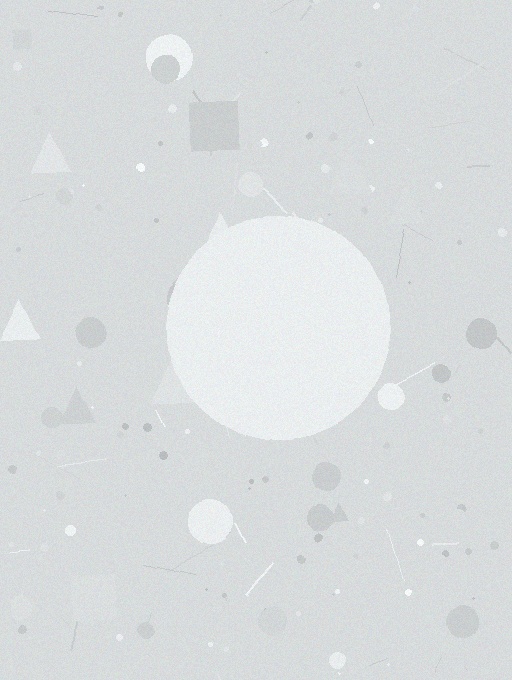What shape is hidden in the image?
A circle is hidden in the image.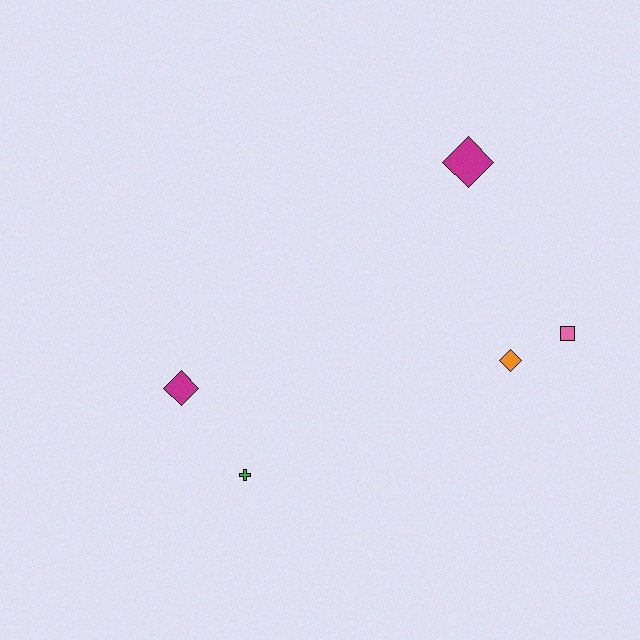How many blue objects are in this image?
There are no blue objects.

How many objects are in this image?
There are 5 objects.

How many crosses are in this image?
There is 1 cross.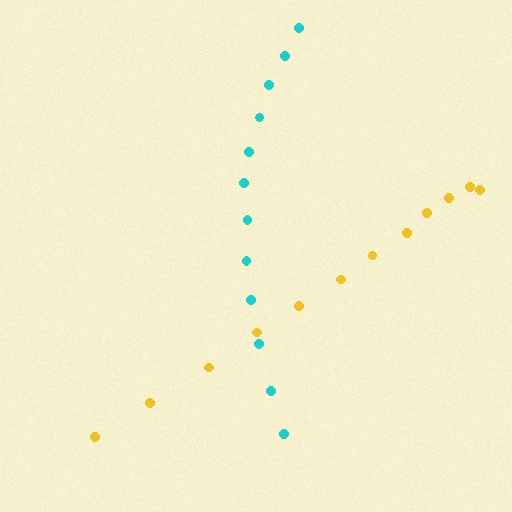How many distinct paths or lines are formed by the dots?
There are 2 distinct paths.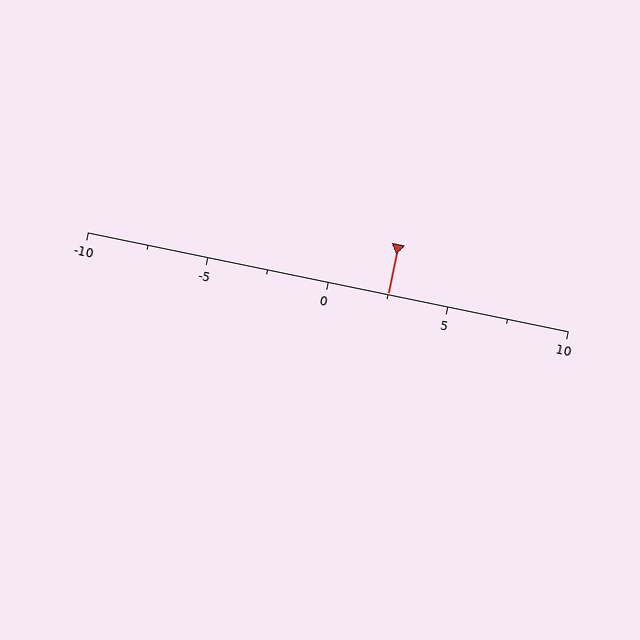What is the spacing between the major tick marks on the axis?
The major ticks are spaced 5 apart.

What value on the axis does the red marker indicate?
The marker indicates approximately 2.5.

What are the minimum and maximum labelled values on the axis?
The axis runs from -10 to 10.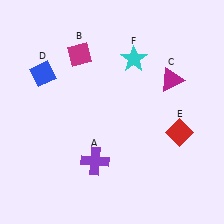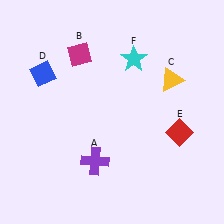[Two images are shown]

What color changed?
The triangle (C) changed from magenta in Image 1 to yellow in Image 2.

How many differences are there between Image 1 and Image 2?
There is 1 difference between the two images.